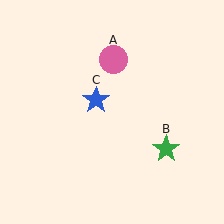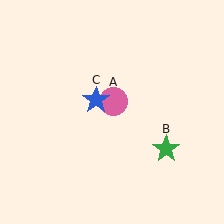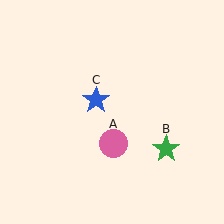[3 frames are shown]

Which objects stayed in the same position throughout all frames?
Green star (object B) and blue star (object C) remained stationary.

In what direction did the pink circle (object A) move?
The pink circle (object A) moved down.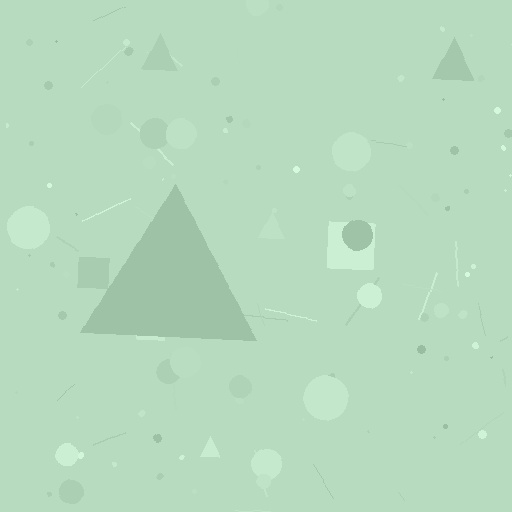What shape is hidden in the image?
A triangle is hidden in the image.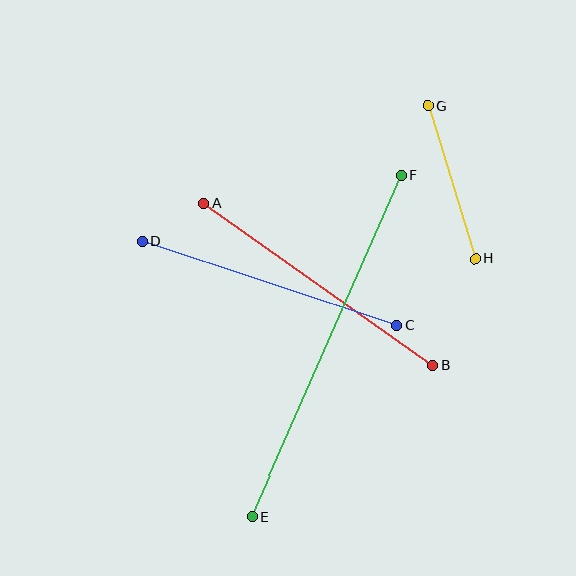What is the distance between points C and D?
The distance is approximately 268 pixels.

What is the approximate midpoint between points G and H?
The midpoint is at approximately (452, 182) pixels.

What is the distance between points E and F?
The distance is approximately 373 pixels.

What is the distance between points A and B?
The distance is approximately 281 pixels.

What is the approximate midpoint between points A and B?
The midpoint is at approximately (318, 284) pixels.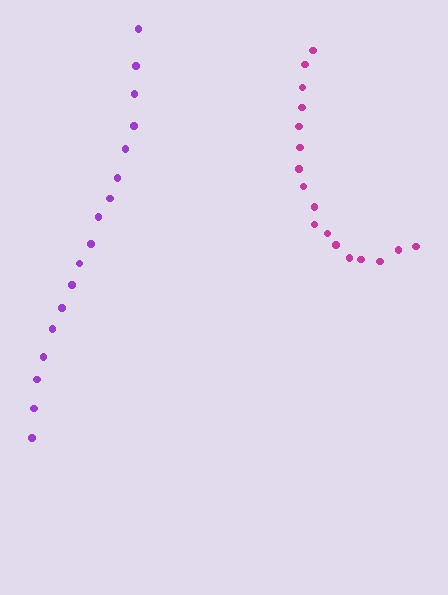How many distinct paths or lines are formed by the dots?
There are 2 distinct paths.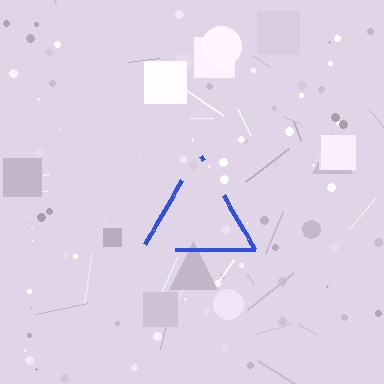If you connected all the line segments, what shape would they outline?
They would outline a triangle.